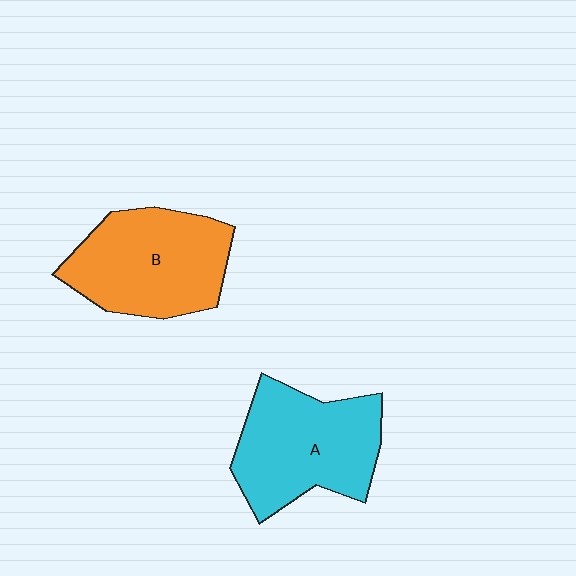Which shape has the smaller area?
Shape B (orange).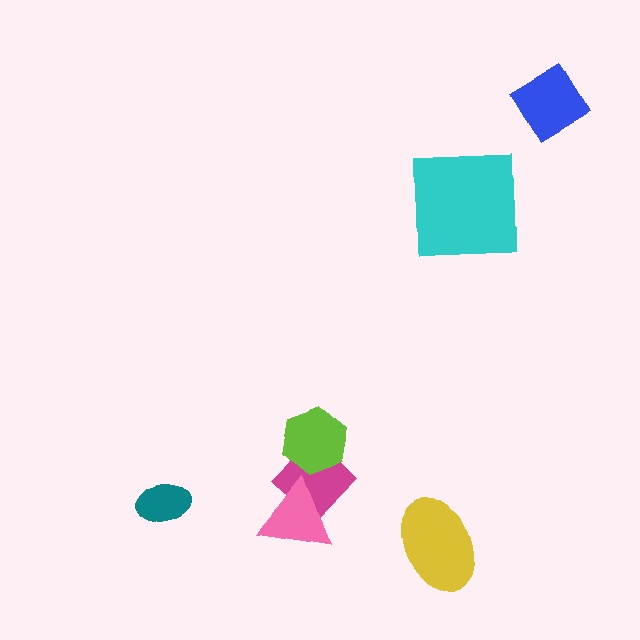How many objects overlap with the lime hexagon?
1 object overlaps with the lime hexagon.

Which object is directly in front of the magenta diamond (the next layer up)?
The pink triangle is directly in front of the magenta diamond.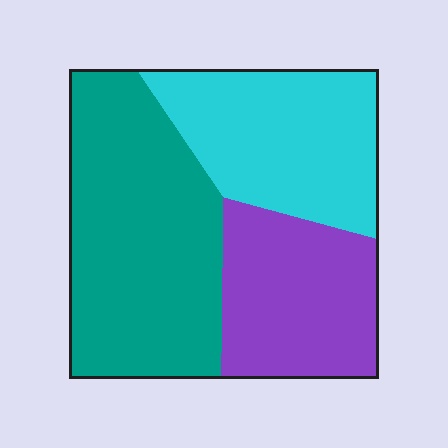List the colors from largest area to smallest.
From largest to smallest: teal, cyan, purple.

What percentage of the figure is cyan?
Cyan takes up about one third (1/3) of the figure.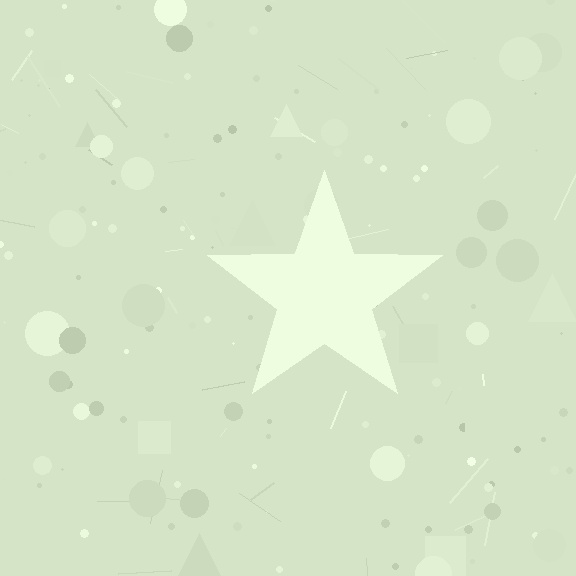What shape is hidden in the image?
A star is hidden in the image.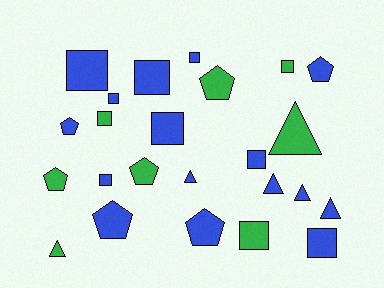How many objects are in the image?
There are 24 objects.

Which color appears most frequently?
Blue, with 16 objects.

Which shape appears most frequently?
Square, with 11 objects.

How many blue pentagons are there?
There are 4 blue pentagons.